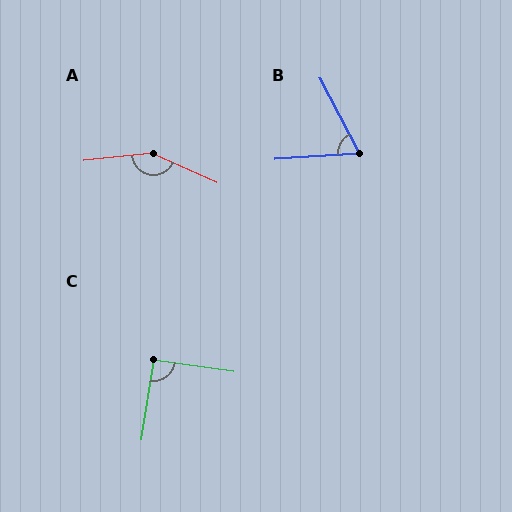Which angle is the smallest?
B, at approximately 66 degrees.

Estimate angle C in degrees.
Approximately 90 degrees.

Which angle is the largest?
A, at approximately 150 degrees.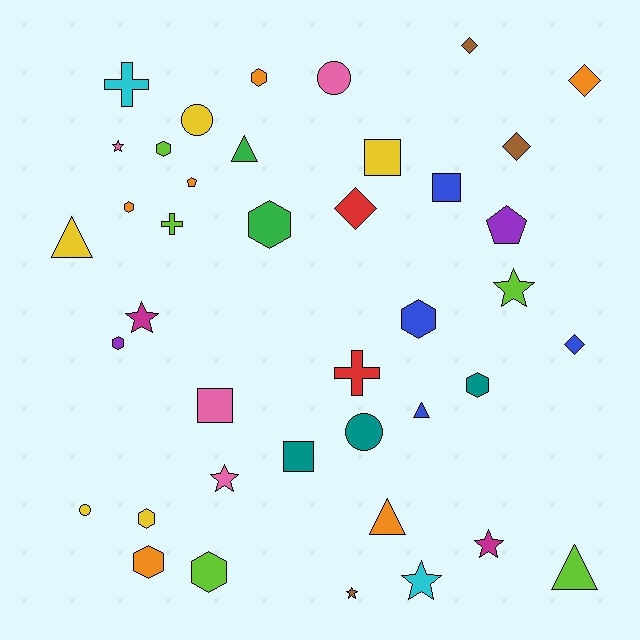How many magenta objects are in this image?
There are 2 magenta objects.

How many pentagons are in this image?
There are 2 pentagons.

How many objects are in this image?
There are 40 objects.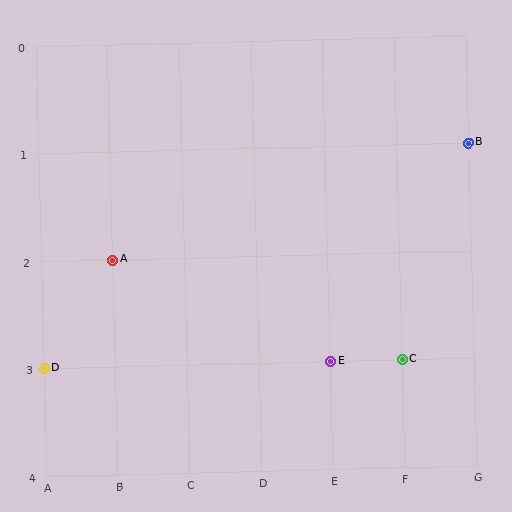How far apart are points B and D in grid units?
Points B and D are 6 columns and 2 rows apart (about 6.3 grid units diagonally).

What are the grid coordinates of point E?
Point E is at grid coordinates (E, 3).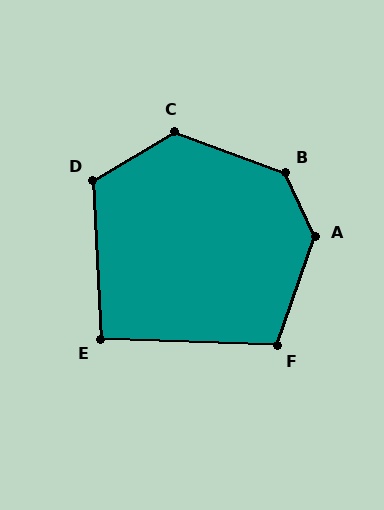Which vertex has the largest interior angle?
A, at approximately 136 degrees.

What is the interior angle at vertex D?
Approximately 118 degrees (obtuse).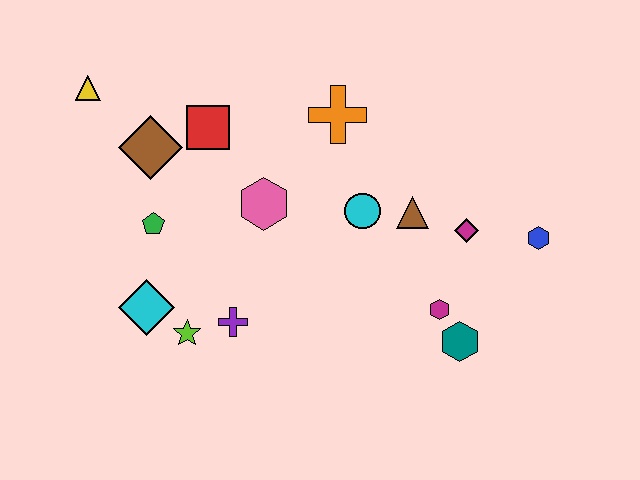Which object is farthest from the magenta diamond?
The yellow triangle is farthest from the magenta diamond.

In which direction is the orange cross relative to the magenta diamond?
The orange cross is to the left of the magenta diamond.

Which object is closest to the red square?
The brown diamond is closest to the red square.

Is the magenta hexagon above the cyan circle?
No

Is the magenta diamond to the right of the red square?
Yes